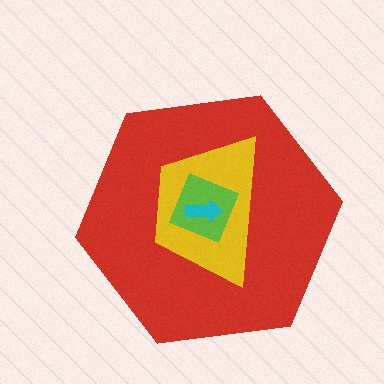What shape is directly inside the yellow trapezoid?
The lime diamond.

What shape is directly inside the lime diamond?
The cyan arrow.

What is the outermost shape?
The red hexagon.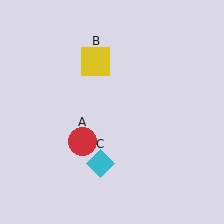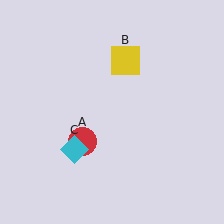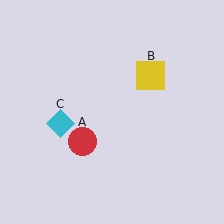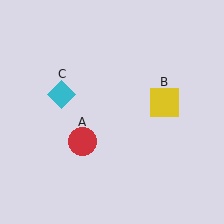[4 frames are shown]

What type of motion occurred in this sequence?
The yellow square (object B), cyan diamond (object C) rotated clockwise around the center of the scene.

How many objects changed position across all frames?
2 objects changed position: yellow square (object B), cyan diamond (object C).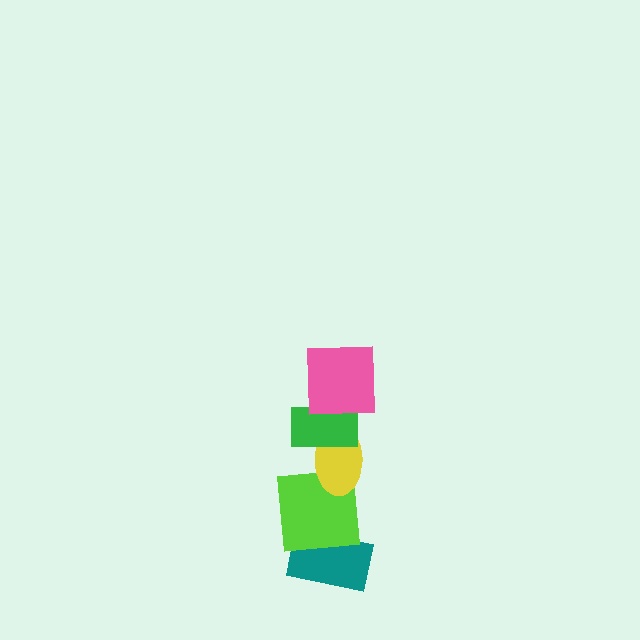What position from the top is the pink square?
The pink square is 1st from the top.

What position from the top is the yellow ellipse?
The yellow ellipse is 3rd from the top.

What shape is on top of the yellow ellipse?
The green rectangle is on top of the yellow ellipse.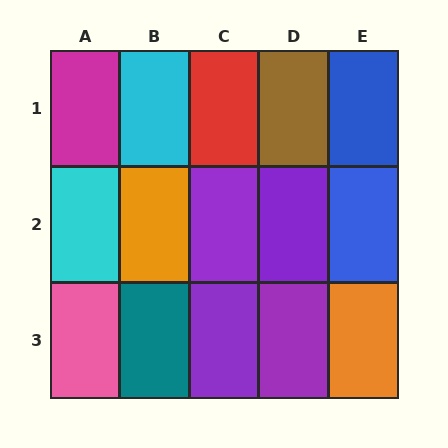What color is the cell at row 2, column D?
Purple.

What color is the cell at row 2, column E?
Blue.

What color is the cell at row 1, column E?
Blue.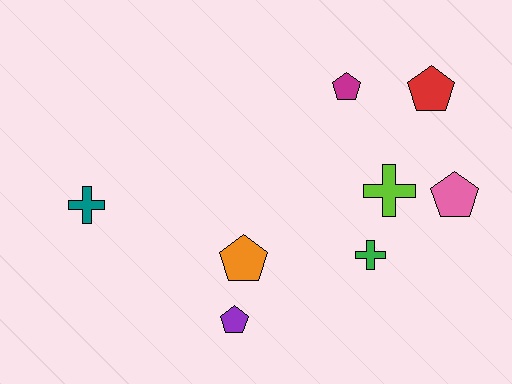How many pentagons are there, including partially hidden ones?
There are 5 pentagons.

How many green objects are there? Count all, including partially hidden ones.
There is 1 green object.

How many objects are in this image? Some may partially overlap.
There are 8 objects.